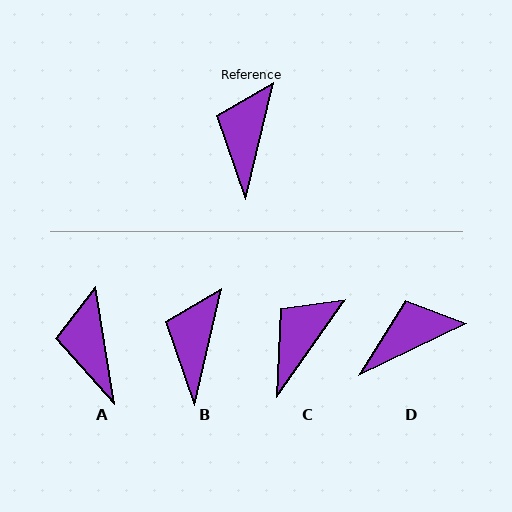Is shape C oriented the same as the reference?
No, it is off by about 22 degrees.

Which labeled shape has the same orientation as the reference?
B.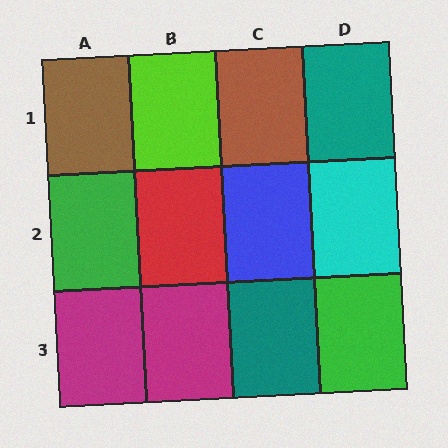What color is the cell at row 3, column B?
Magenta.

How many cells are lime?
1 cell is lime.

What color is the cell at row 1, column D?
Teal.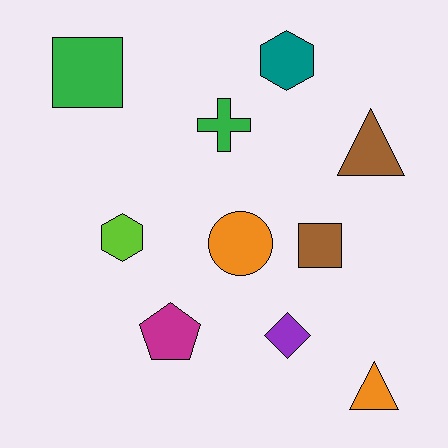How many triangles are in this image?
There are 2 triangles.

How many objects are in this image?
There are 10 objects.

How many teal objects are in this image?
There is 1 teal object.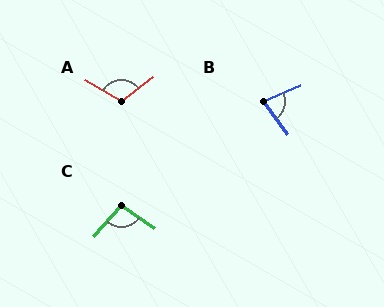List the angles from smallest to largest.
B (76°), C (96°), A (112°).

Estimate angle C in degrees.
Approximately 96 degrees.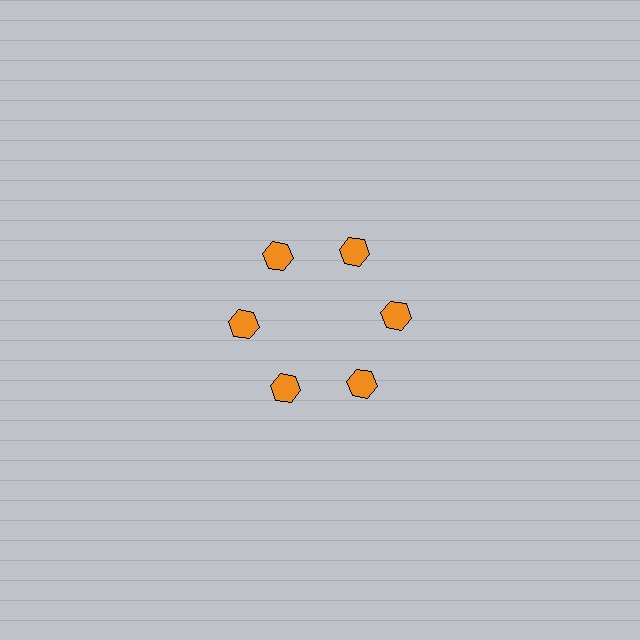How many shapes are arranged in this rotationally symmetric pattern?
There are 6 shapes, arranged in 6 groups of 1.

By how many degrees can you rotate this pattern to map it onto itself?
The pattern maps onto itself every 60 degrees of rotation.